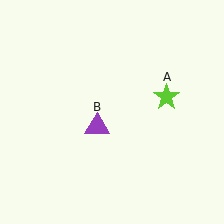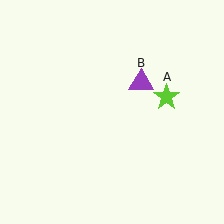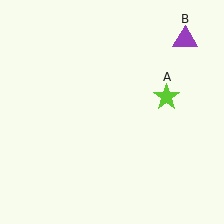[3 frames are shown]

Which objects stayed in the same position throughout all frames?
Lime star (object A) remained stationary.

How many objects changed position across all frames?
1 object changed position: purple triangle (object B).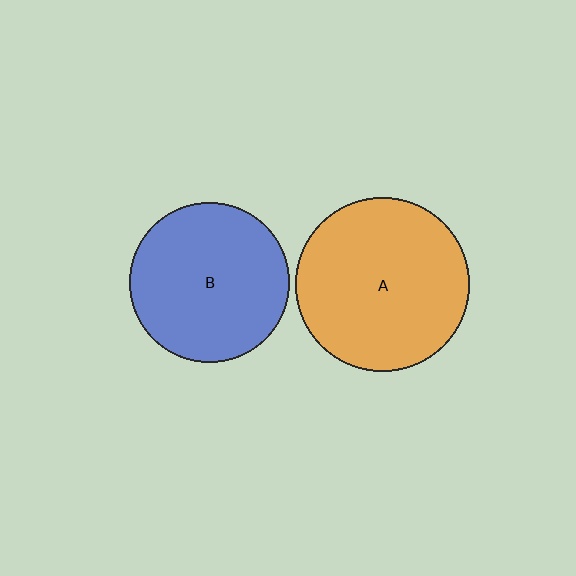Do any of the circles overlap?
No, none of the circles overlap.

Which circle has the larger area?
Circle A (orange).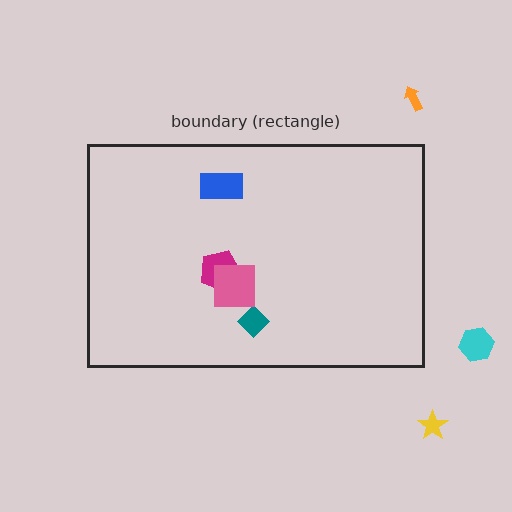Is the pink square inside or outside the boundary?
Inside.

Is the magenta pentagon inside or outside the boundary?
Inside.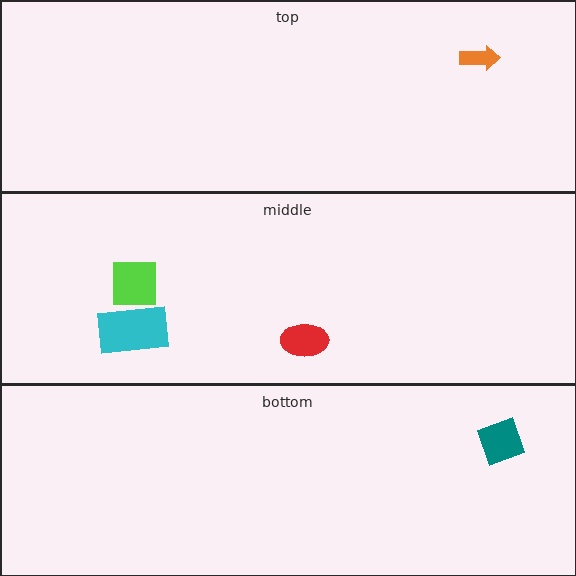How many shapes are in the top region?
1.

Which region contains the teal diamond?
The bottom region.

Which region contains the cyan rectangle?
The middle region.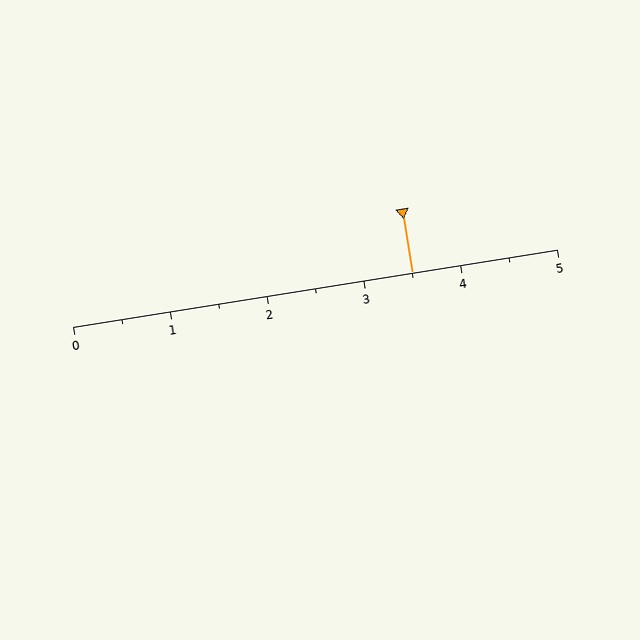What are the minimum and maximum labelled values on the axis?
The axis runs from 0 to 5.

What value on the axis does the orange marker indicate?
The marker indicates approximately 3.5.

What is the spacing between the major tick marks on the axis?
The major ticks are spaced 1 apart.